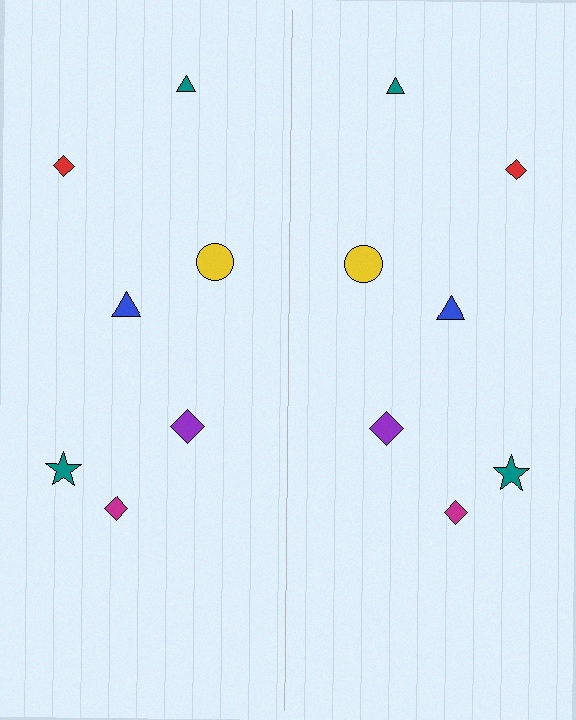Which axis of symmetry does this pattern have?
The pattern has a vertical axis of symmetry running through the center of the image.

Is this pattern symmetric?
Yes, this pattern has bilateral (reflection) symmetry.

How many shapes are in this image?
There are 14 shapes in this image.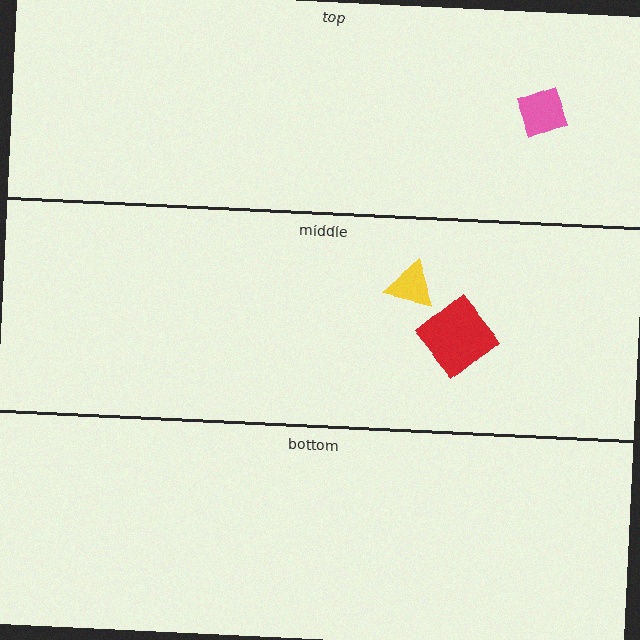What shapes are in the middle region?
The yellow triangle, the red diamond.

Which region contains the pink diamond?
The top region.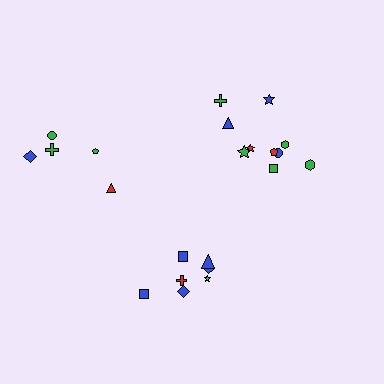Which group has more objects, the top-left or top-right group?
The top-right group.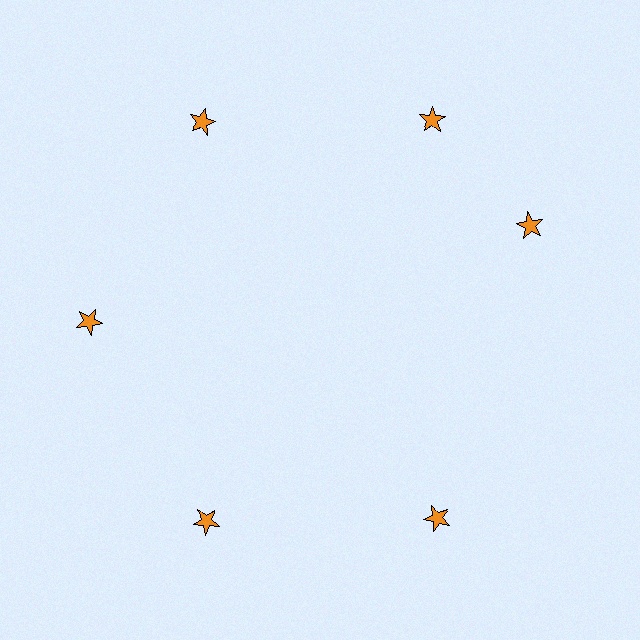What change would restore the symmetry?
The symmetry would be restored by rotating it back into even spacing with its neighbors so that all 6 stars sit at equal angles and equal distance from the center.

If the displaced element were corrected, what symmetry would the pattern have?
It would have 6-fold rotational symmetry — the pattern would map onto itself every 60 degrees.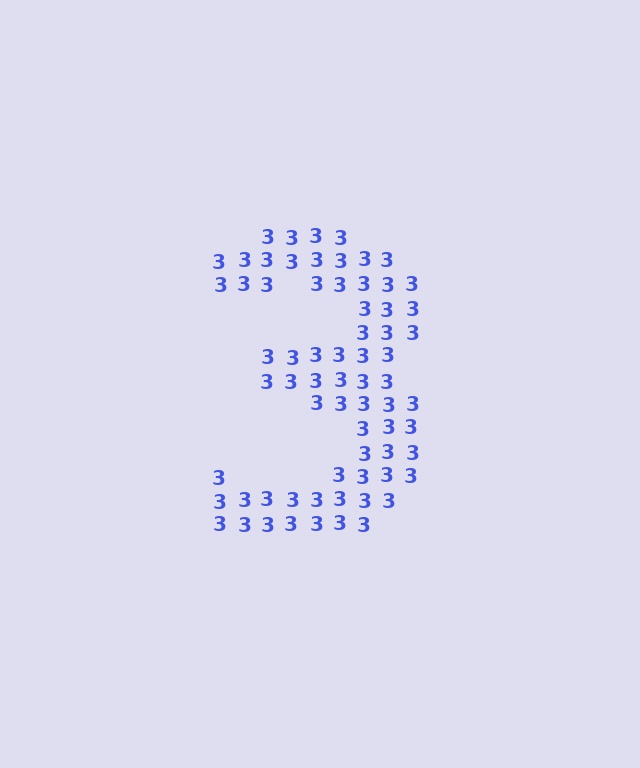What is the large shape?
The large shape is the digit 3.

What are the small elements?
The small elements are digit 3's.